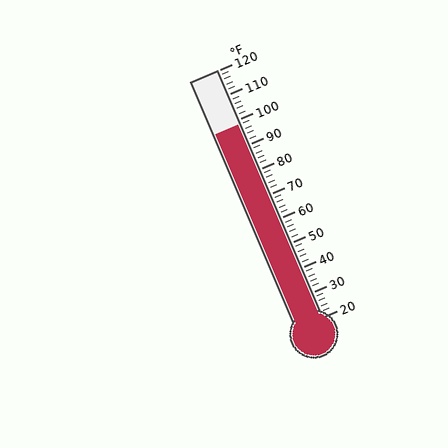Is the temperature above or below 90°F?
The temperature is above 90°F.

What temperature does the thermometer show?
The thermometer shows approximately 98°F.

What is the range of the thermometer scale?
The thermometer scale ranges from 20°F to 120°F.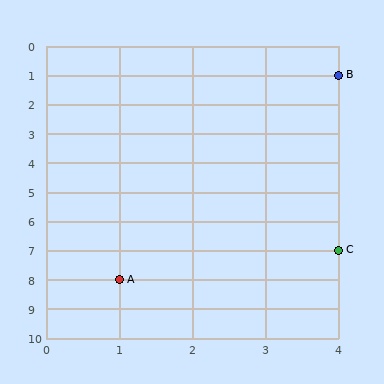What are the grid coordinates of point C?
Point C is at grid coordinates (4, 7).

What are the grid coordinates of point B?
Point B is at grid coordinates (4, 1).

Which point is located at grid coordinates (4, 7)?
Point C is at (4, 7).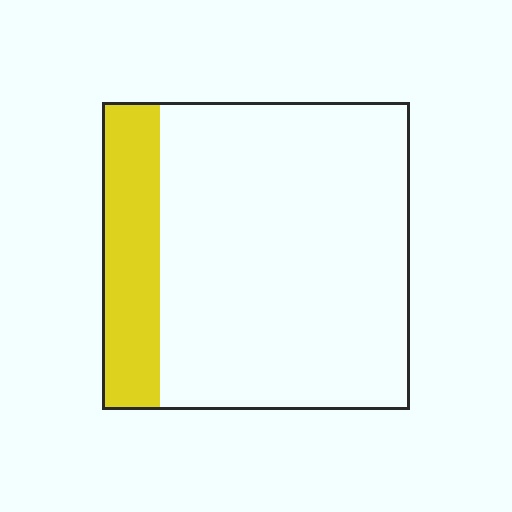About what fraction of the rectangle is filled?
About one fifth (1/5).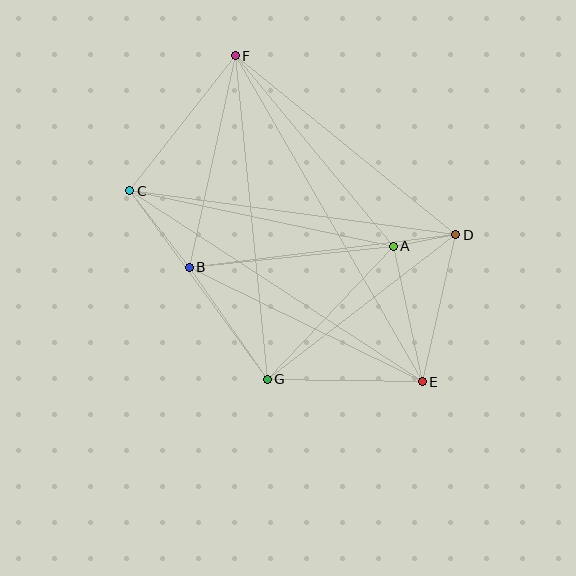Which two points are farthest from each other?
Points E and F are farthest from each other.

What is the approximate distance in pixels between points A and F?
The distance between A and F is approximately 247 pixels.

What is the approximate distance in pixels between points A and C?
The distance between A and C is approximately 269 pixels.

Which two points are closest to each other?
Points A and D are closest to each other.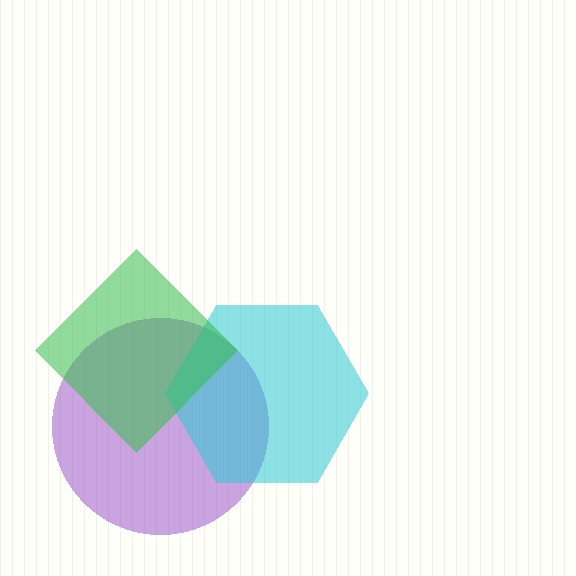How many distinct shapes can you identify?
There are 3 distinct shapes: a purple circle, a cyan hexagon, a green diamond.